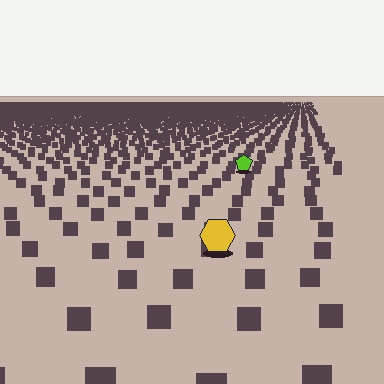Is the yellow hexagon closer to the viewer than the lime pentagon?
Yes. The yellow hexagon is closer — you can tell from the texture gradient: the ground texture is coarser near it.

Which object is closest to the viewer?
The yellow hexagon is closest. The texture marks near it are larger and more spread out.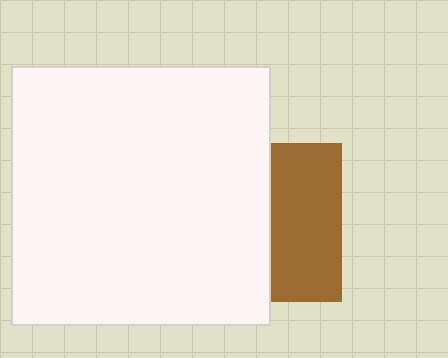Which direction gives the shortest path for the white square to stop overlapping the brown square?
Moving left gives the shortest separation.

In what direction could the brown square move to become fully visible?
The brown square could move right. That would shift it out from behind the white square entirely.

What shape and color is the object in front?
The object in front is a white square.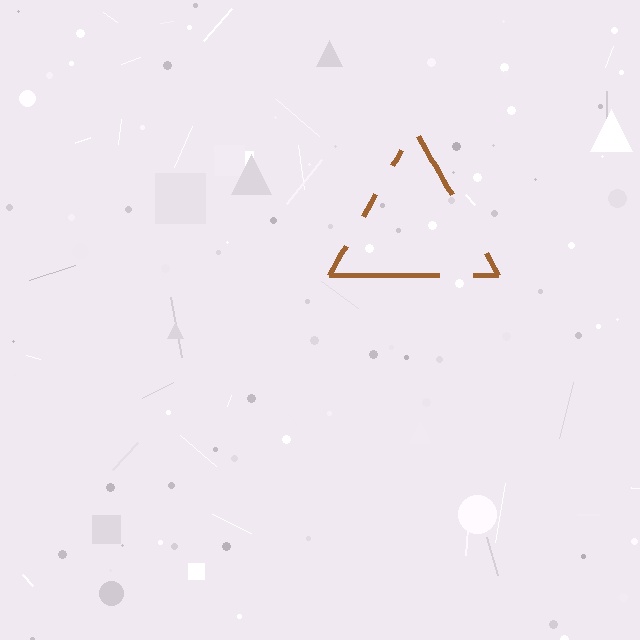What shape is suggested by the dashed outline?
The dashed outline suggests a triangle.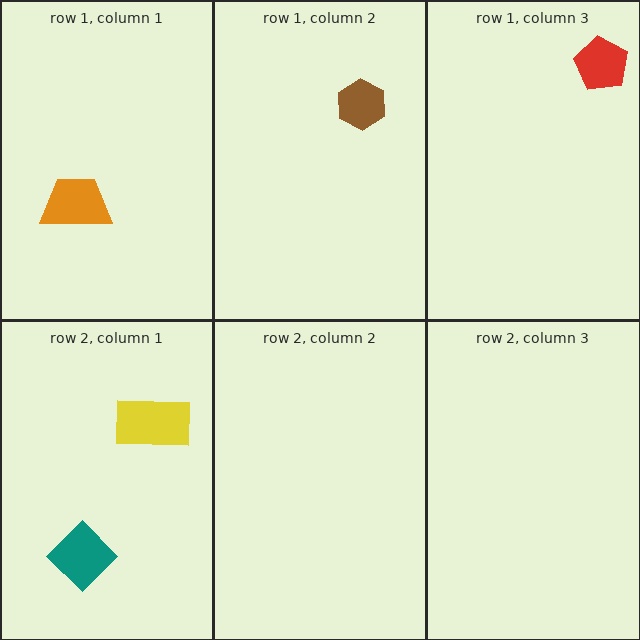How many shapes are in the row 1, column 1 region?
1.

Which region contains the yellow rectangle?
The row 2, column 1 region.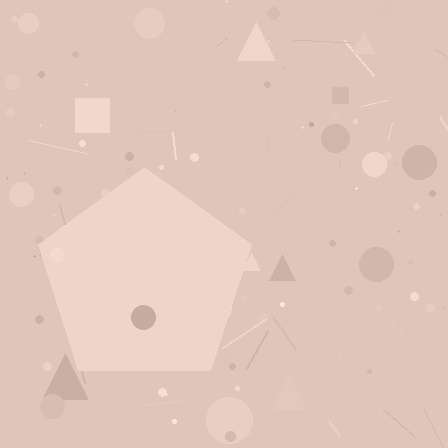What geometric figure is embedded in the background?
A pentagon is embedded in the background.